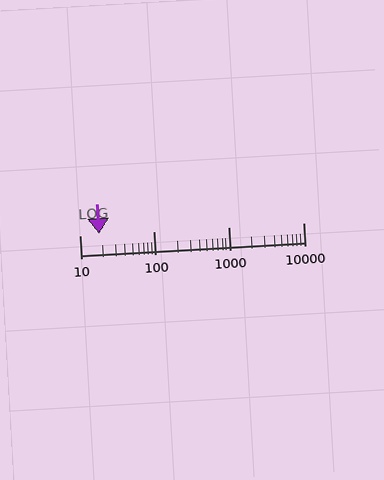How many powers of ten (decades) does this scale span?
The scale spans 3 decades, from 10 to 10000.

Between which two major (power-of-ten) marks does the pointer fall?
The pointer is between 10 and 100.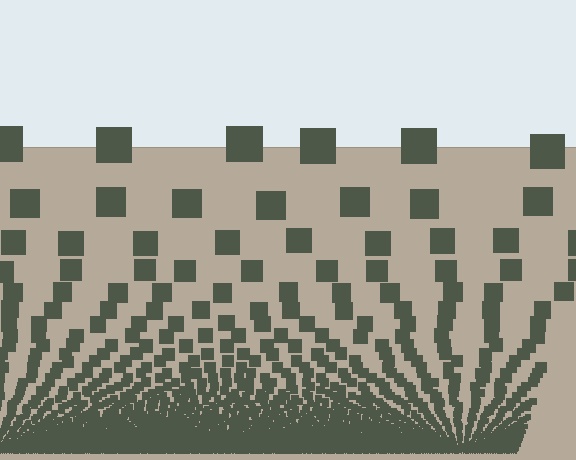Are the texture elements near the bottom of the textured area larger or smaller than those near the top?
Smaller. The gradient is inverted — elements near the bottom are smaller and denser.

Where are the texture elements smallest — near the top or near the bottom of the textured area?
Near the bottom.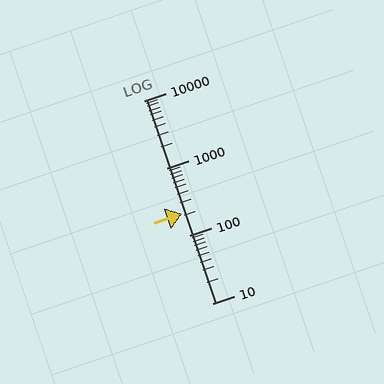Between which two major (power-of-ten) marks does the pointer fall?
The pointer is between 100 and 1000.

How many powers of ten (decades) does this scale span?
The scale spans 3 decades, from 10 to 10000.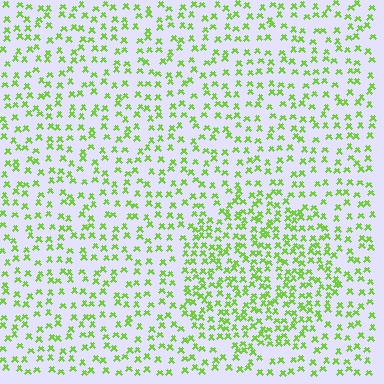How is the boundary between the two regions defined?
The boundary is defined by a change in element density (approximately 1.8x ratio). All elements are the same color, size, and shape.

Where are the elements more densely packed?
The elements are more densely packed inside the circle boundary.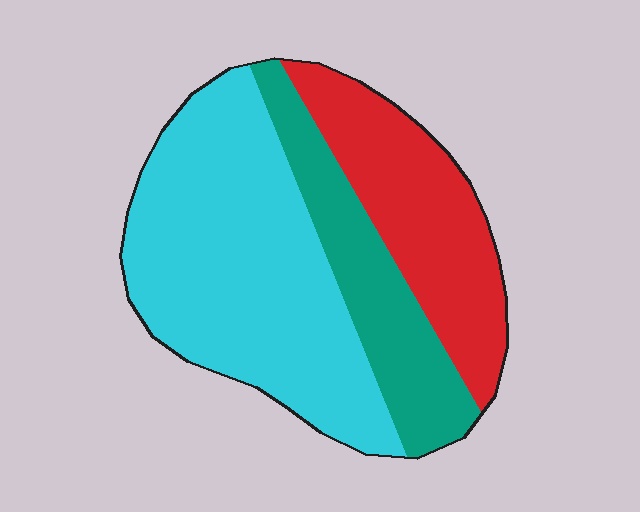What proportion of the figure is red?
Red covers about 25% of the figure.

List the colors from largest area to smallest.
From largest to smallest: cyan, red, teal.